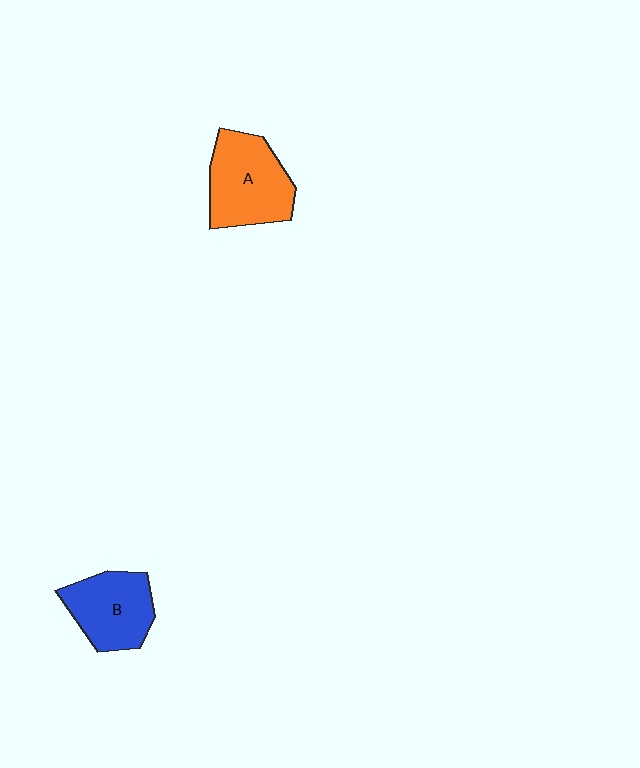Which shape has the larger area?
Shape A (orange).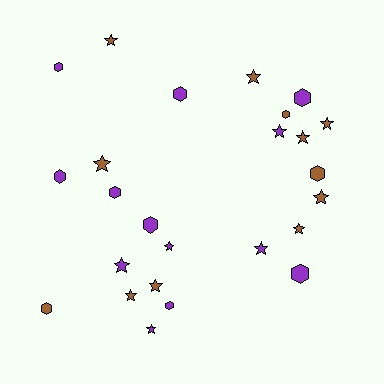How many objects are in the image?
There are 25 objects.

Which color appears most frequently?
Purple, with 13 objects.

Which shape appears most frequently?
Star, with 14 objects.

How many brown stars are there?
There are 9 brown stars.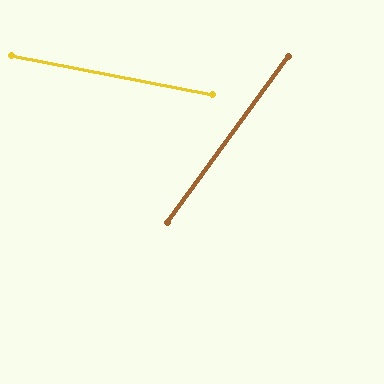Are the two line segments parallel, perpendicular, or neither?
Neither parallel nor perpendicular — they differ by about 65°.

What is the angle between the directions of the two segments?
Approximately 65 degrees.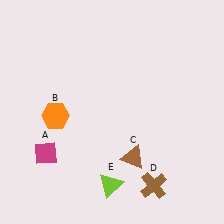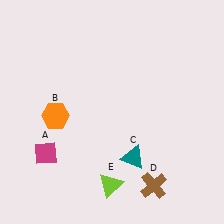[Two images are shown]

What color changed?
The triangle (C) changed from brown in Image 1 to teal in Image 2.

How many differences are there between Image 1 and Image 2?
There is 1 difference between the two images.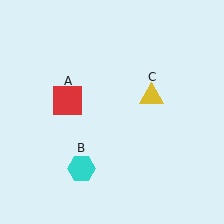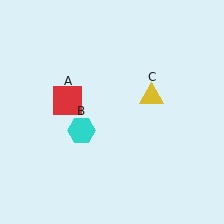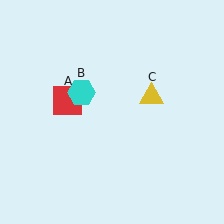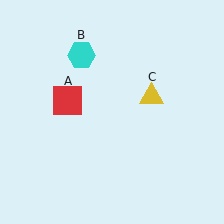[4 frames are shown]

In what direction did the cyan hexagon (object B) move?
The cyan hexagon (object B) moved up.